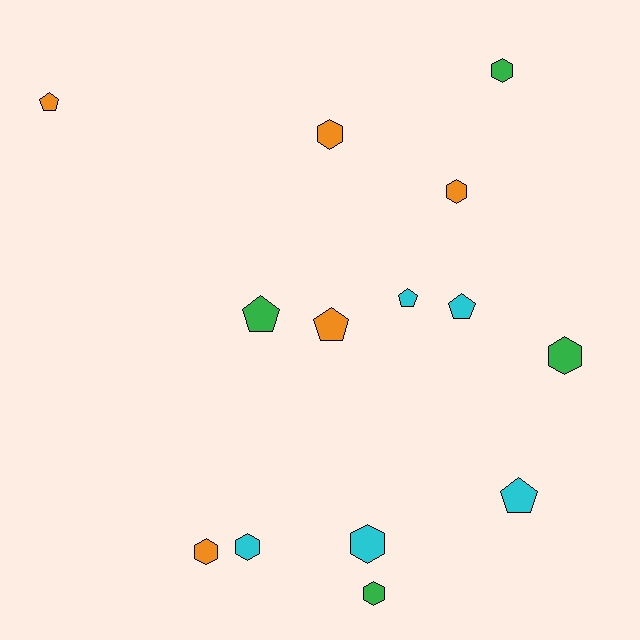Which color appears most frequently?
Orange, with 5 objects.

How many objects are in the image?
There are 14 objects.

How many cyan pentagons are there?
There are 3 cyan pentagons.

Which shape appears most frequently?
Hexagon, with 8 objects.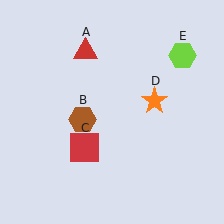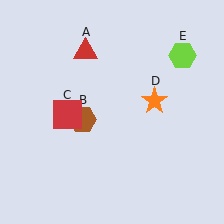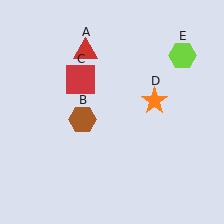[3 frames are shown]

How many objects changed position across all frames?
1 object changed position: red square (object C).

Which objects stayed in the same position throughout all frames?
Red triangle (object A) and brown hexagon (object B) and orange star (object D) and lime hexagon (object E) remained stationary.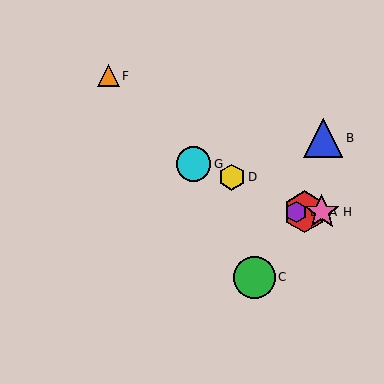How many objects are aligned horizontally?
3 objects (A, E, H) are aligned horizontally.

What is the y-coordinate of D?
Object D is at y≈177.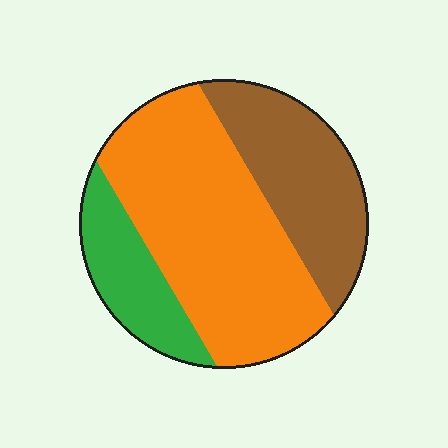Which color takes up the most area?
Orange, at roughly 55%.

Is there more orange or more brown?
Orange.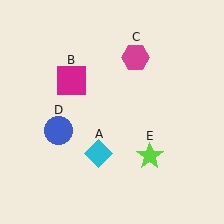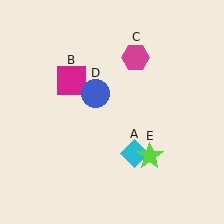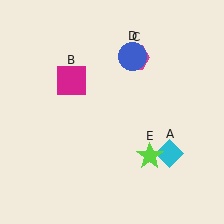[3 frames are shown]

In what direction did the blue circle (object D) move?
The blue circle (object D) moved up and to the right.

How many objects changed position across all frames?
2 objects changed position: cyan diamond (object A), blue circle (object D).